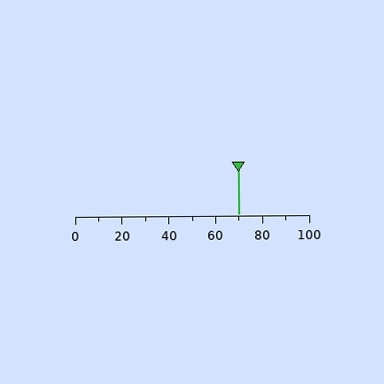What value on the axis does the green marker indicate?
The marker indicates approximately 70.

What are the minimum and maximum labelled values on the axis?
The axis runs from 0 to 100.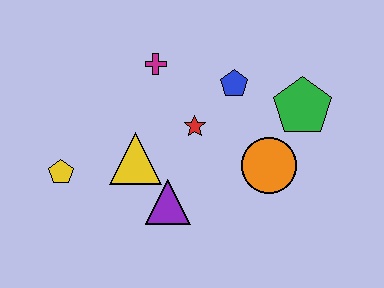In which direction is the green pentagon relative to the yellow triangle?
The green pentagon is to the right of the yellow triangle.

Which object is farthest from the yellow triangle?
The green pentagon is farthest from the yellow triangle.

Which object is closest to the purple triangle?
The yellow triangle is closest to the purple triangle.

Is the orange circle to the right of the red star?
Yes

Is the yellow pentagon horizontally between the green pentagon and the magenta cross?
No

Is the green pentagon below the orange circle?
No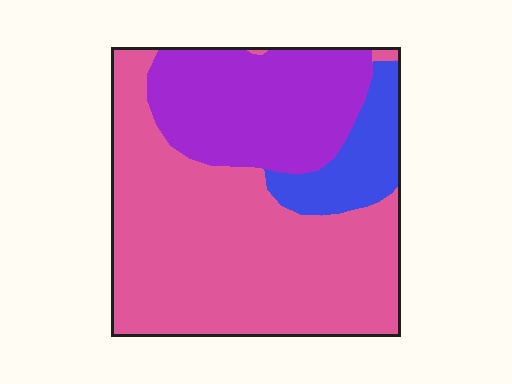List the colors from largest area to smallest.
From largest to smallest: pink, purple, blue.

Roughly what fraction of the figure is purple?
Purple takes up about one quarter (1/4) of the figure.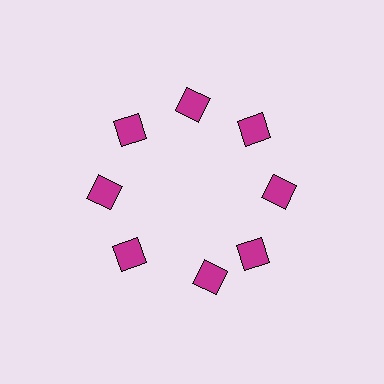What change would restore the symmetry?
The symmetry would be restored by rotating it back into even spacing with its neighbors so that all 8 squares sit at equal angles and equal distance from the center.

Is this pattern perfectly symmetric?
No. The 8 magenta squares are arranged in a ring, but one element near the 6 o'clock position is rotated out of alignment along the ring, breaking the 8-fold rotational symmetry.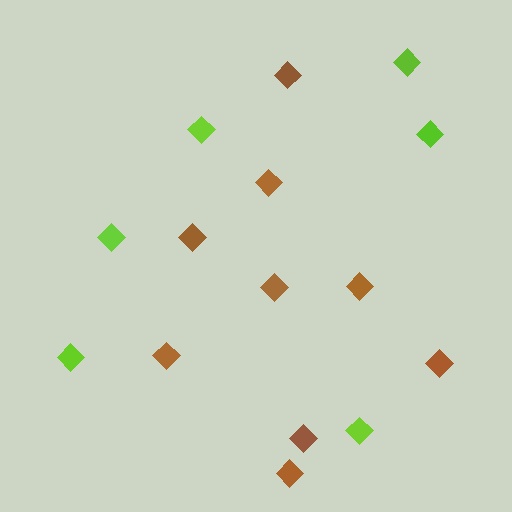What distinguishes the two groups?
There are 2 groups: one group of brown diamonds (9) and one group of lime diamonds (6).